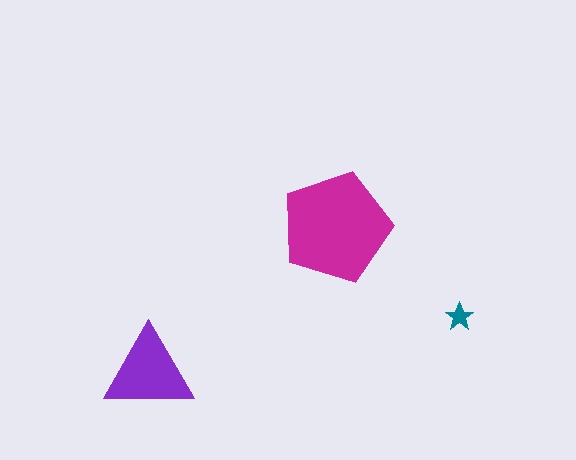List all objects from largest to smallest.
The magenta pentagon, the purple triangle, the teal star.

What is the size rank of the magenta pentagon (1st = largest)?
1st.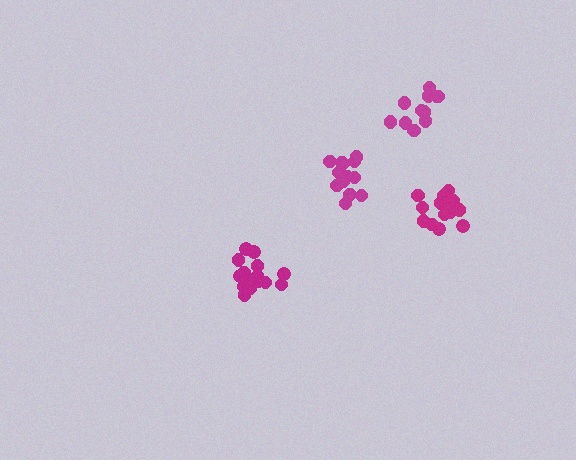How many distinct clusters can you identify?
There are 4 distinct clusters.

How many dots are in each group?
Group 1: 16 dots, Group 2: 17 dots, Group 3: 11 dots, Group 4: 13 dots (57 total).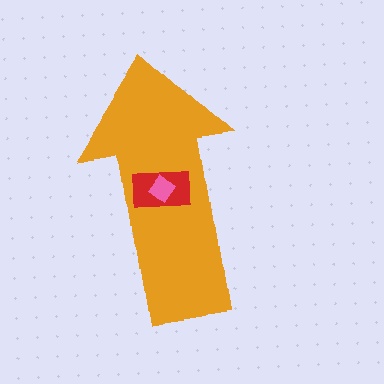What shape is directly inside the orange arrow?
The red rectangle.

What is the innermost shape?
The pink diamond.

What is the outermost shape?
The orange arrow.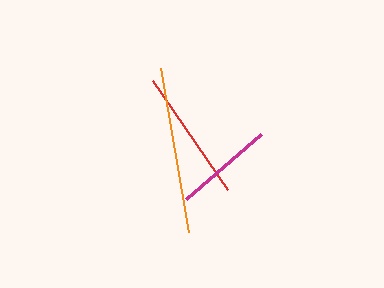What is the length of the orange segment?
The orange segment is approximately 167 pixels long.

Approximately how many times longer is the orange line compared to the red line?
The orange line is approximately 1.3 times the length of the red line.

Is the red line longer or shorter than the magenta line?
The red line is longer than the magenta line.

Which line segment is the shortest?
The magenta line is the shortest at approximately 99 pixels.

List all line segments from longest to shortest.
From longest to shortest: orange, red, magenta.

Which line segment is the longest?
The orange line is the longest at approximately 167 pixels.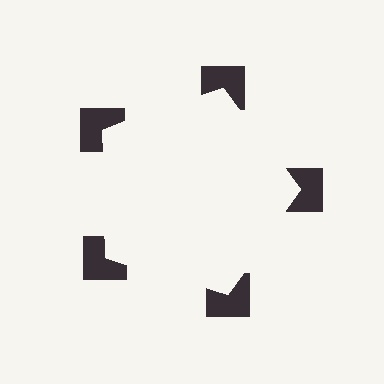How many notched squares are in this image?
There are 5 — one at each vertex of the illusory pentagon.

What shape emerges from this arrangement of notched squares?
An illusory pentagon — its edges are inferred from the aligned wedge cuts in the notched squares, not physically drawn.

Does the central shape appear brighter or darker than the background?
It typically appears slightly brighter than the background, even though no actual brightness change is drawn.